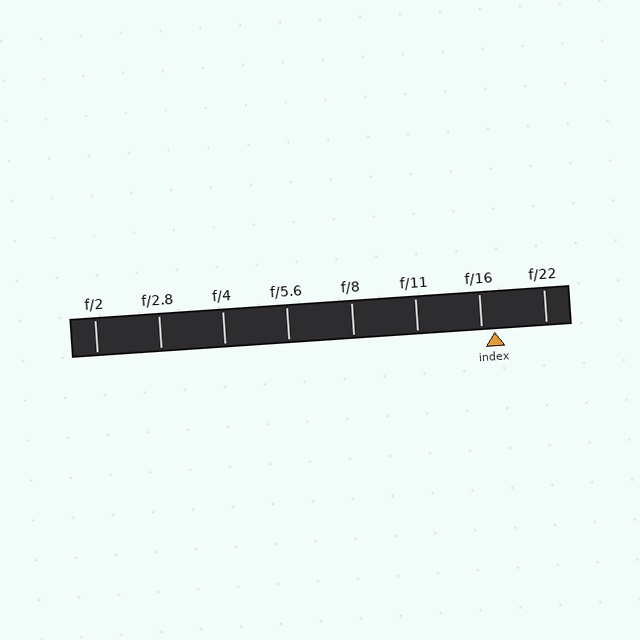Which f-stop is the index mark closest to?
The index mark is closest to f/16.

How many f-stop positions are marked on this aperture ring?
There are 8 f-stop positions marked.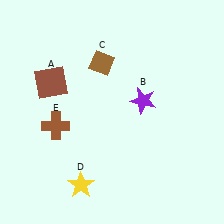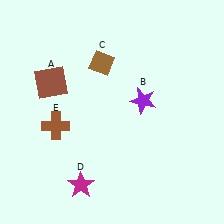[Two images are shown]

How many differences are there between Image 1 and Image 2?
There is 1 difference between the two images.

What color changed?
The star (D) changed from yellow in Image 1 to magenta in Image 2.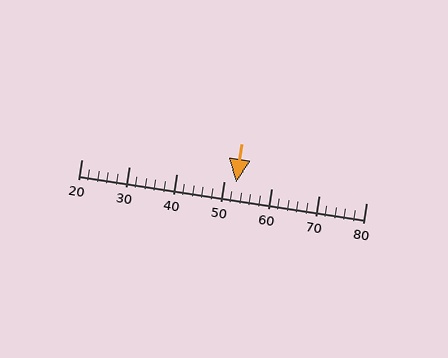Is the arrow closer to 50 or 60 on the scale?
The arrow is closer to 50.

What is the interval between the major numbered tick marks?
The major tick marks are spaced 10 units apart.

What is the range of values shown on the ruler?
The ruler shows values from 20 to 80.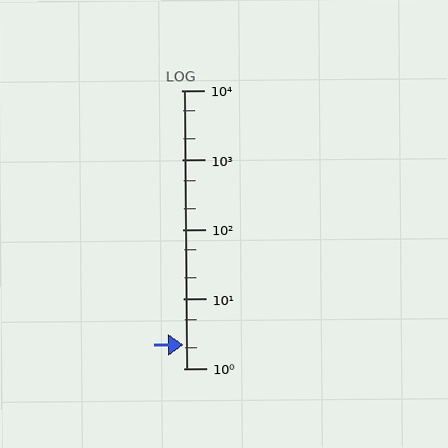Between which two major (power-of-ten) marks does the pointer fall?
The pointer is between 1 and 10.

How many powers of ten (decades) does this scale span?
The scale spans 4 decades, from 1 to 10000.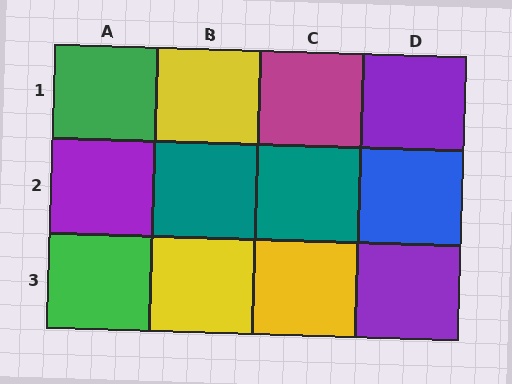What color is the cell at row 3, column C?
Yellow.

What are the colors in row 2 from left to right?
Purple, teal, teal, blue.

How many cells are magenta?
1 cell is magenta.